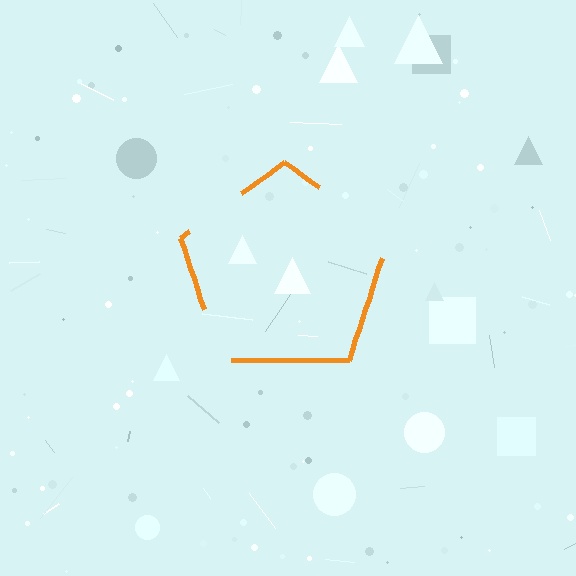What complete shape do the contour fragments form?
The contour fragments form a pentagon.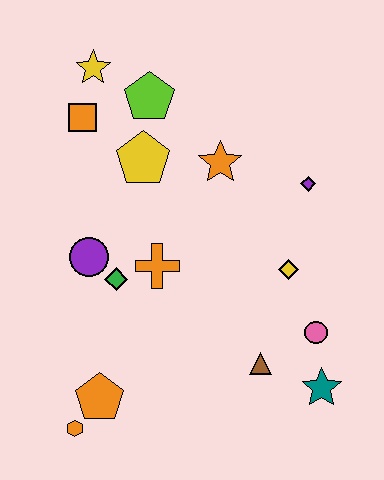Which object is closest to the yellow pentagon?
The lime pentagon is closest to the yellow pentagon.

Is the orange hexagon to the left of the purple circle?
Yes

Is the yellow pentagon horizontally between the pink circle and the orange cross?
No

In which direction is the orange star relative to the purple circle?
The orange star is to the right of the purple circle.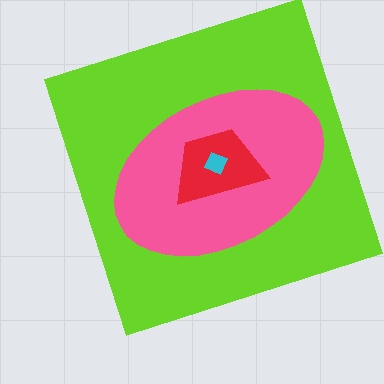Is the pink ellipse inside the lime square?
Yes.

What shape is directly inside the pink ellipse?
The red trapezoid.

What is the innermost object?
The cyan diamond.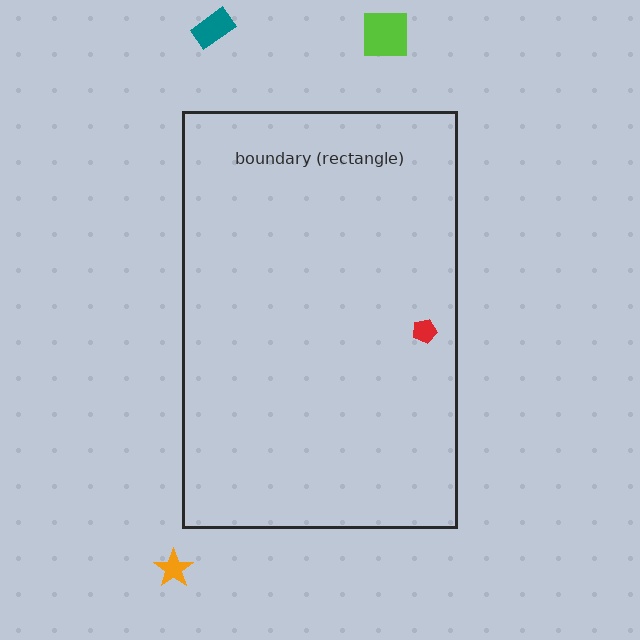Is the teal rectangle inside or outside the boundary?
Outside.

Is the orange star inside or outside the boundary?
Outside.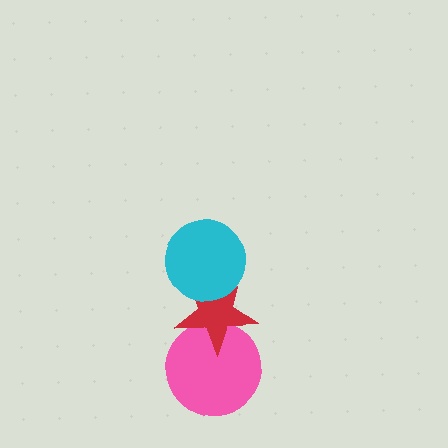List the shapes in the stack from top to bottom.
From top to bottom: the cyan circle, the red star, the pink circle.